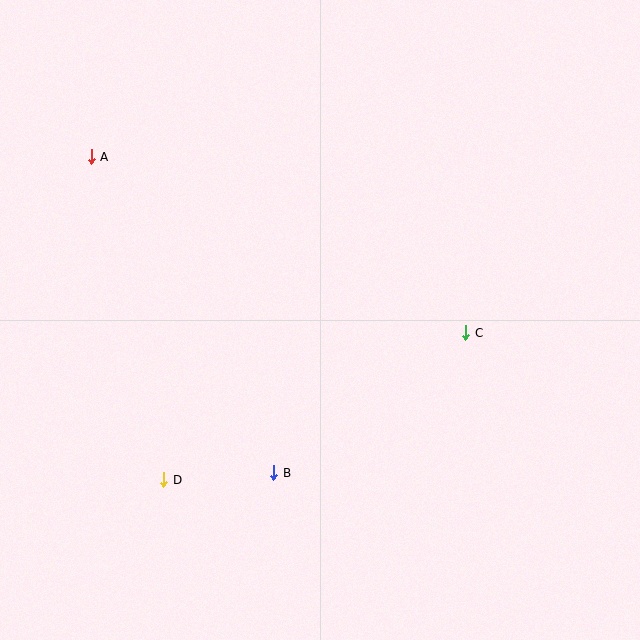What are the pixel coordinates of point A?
Point A is at (91, 157).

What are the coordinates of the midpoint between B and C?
The midpoint between B and C is at (370, 403).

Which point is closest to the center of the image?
Point C at (466, 333) is closest to the center.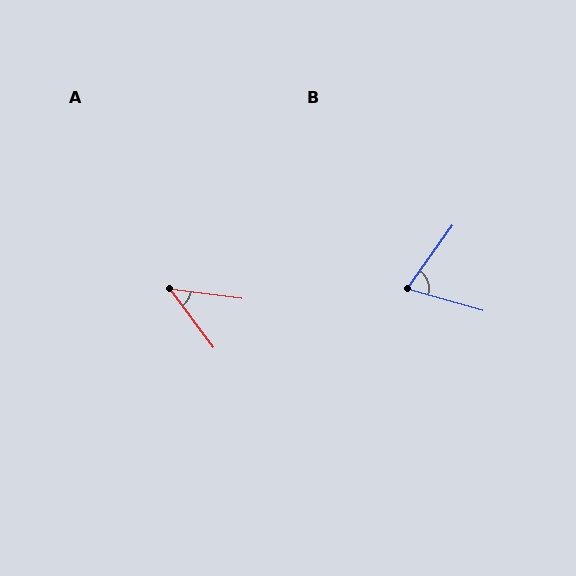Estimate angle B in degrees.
Approximately 70 degrees.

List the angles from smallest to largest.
A (46°), B (70°).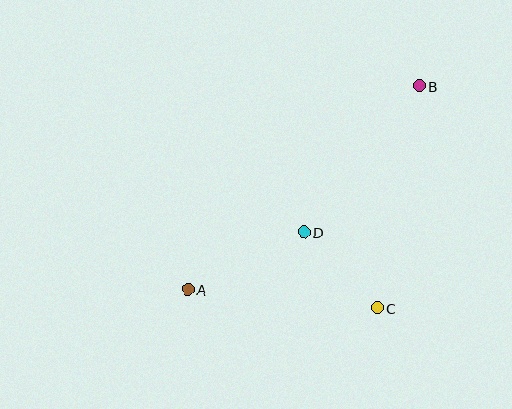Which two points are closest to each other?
Points C and D are closest to each other.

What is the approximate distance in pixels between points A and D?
The distance between A and D is approximately 129 pixels.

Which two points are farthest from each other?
Points A and B are farthest from each other.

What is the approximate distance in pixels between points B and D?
The distance between B and D is approximately 187 pixels.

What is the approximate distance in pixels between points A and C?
The distance between A and C is approximately 190 pixels.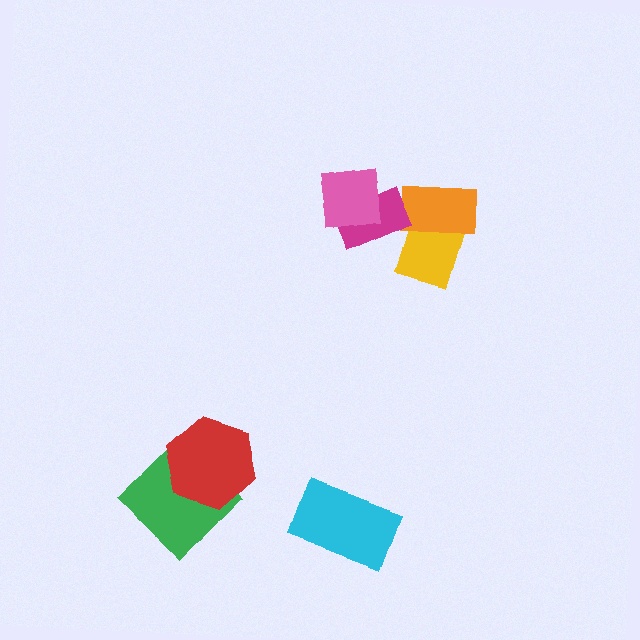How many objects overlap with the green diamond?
1 object overlaps with the green diamond.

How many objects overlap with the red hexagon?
1 object overlaps with the red hexagon.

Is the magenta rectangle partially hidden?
Yes, it is partially covered by another shape.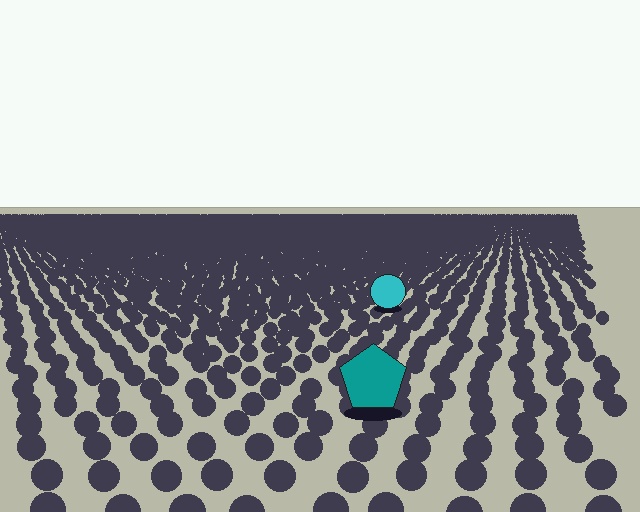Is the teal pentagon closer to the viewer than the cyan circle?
Yes. The teal pentagon is closer — you can tell from the texture gradient: the ground texture is coarser near it.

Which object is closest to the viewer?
The teal pentagon is closest. The texture marks near it are larger and more spread out.